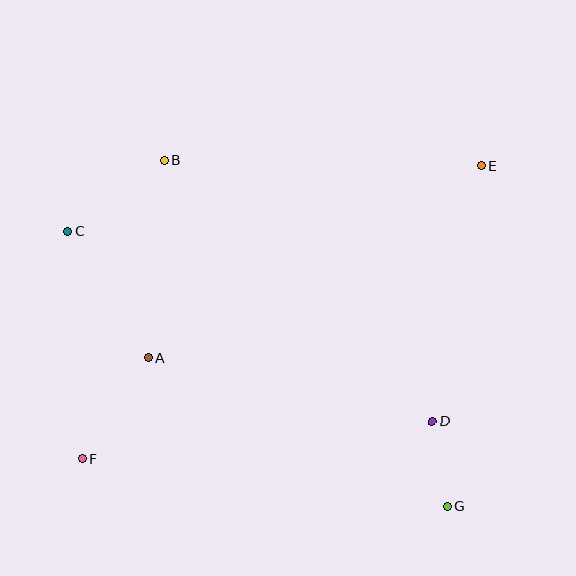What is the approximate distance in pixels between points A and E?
The distance between A and E is approximately 385 pixels.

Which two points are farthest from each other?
Points E and F are farthest from each other.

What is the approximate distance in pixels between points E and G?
The distance between E and G is approximately 343 pixels.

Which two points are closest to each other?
Points D and G are closest to each other.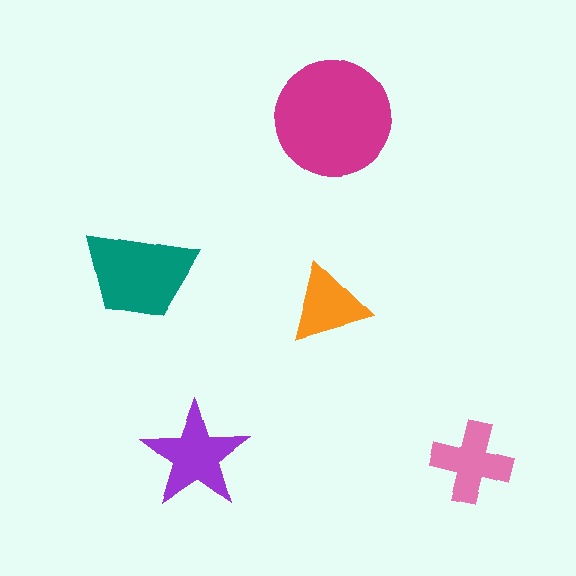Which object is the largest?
The magenta circle.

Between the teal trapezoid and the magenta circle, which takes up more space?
The magenta circle.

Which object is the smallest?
The orange triangle.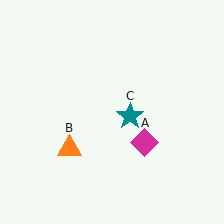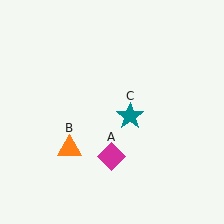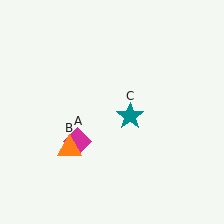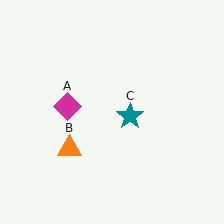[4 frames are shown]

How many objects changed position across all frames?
1 object changed position: magenta diamond (object A).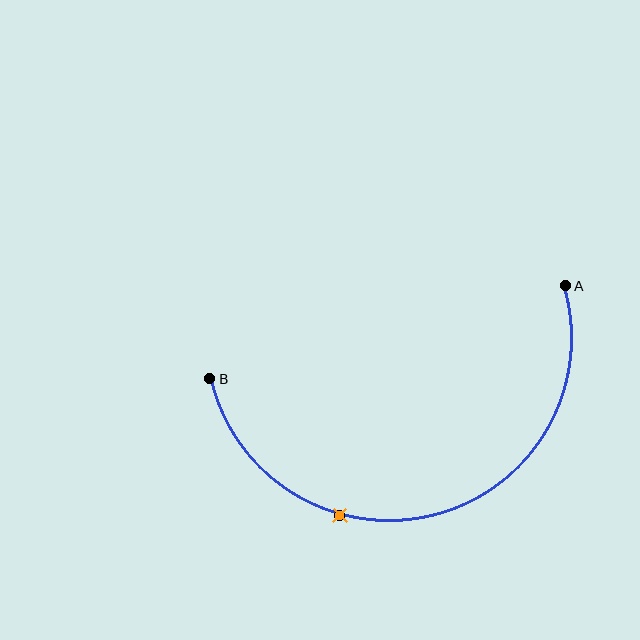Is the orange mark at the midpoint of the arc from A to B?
No. The orange mark lies on the arc but is closer to endpoint B. The arc midpoint would be at the point on the curve equidistant along the arc from both A and B.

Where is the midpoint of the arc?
The arc midpoint is the point on the curve farthest from the straight line joining A and B. It sits below that line.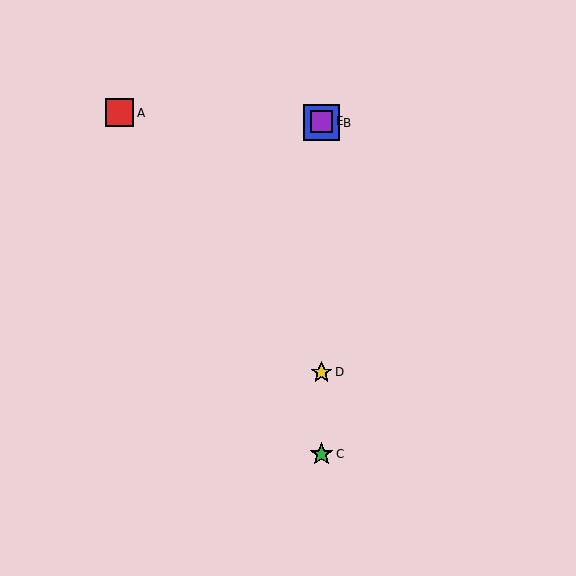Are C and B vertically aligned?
Yes, both are at x≈321.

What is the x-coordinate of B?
Object B is at x≈321.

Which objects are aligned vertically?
Objects B, C, D, E are aligned vertically.